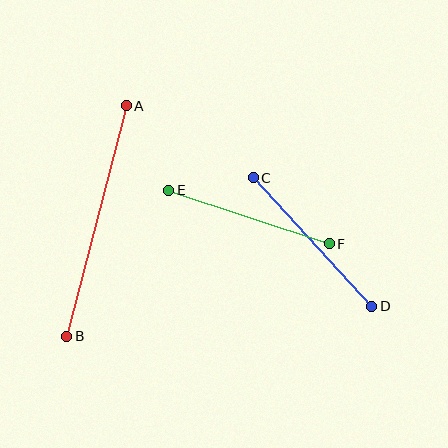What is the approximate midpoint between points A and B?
The midpoint is at approximately (97, 221) pixels.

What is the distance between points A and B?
The distance is approximately 238 pixels.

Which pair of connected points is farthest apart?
Points A and B are farthest apart.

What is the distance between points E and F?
The distance is approximately 169 pixels.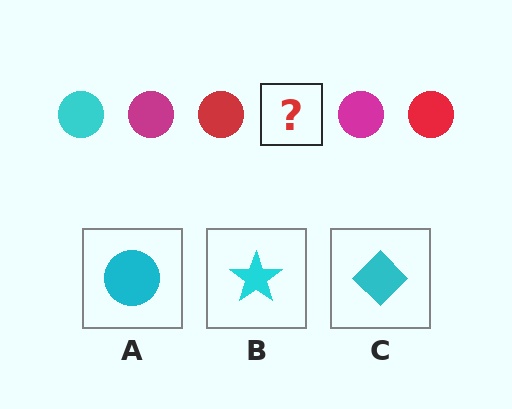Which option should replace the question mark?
Option A.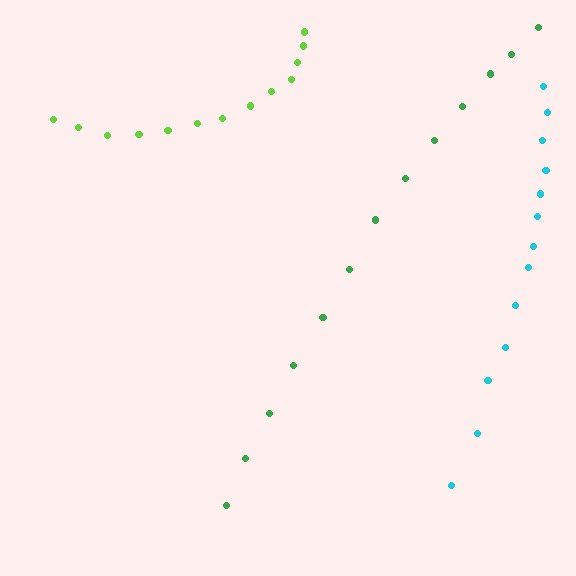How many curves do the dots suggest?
There are 3 distinct paths.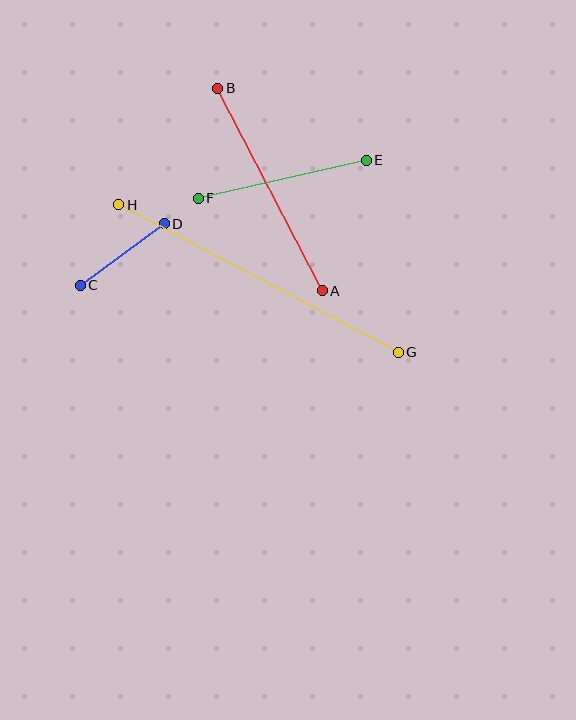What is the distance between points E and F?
The distance is approximately 172 pixels.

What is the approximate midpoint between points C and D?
The midpoint is at approximately (122, 255) pixels.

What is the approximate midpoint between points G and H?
The midpoint is at approximately (259, 279) pixels.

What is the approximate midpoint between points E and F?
The midpoint is at approximately (282, 179) pixels.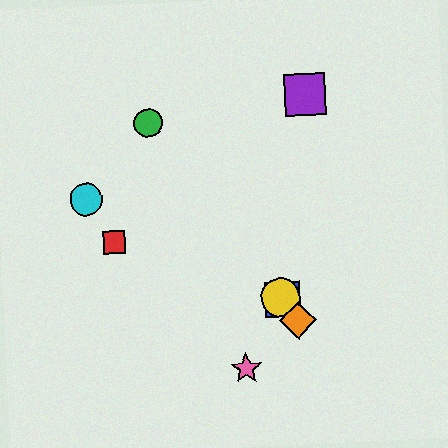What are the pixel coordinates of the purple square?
The purple square is at (305, 94).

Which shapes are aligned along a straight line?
The blue square, the green circle, the yellow circle, the orange diamond are aligned along a straight line.